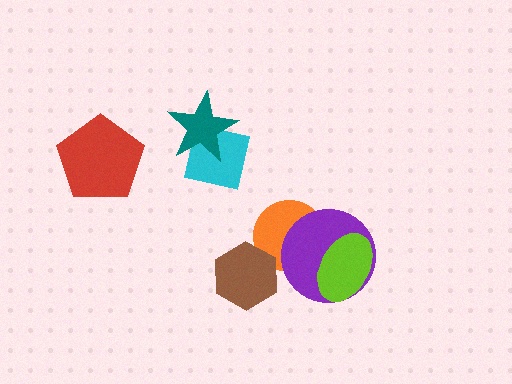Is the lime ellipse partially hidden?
No, no other shape covers it.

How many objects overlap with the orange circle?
3 objects overlap with the orange circle.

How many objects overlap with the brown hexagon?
1 object overlaps with the brown hexagon.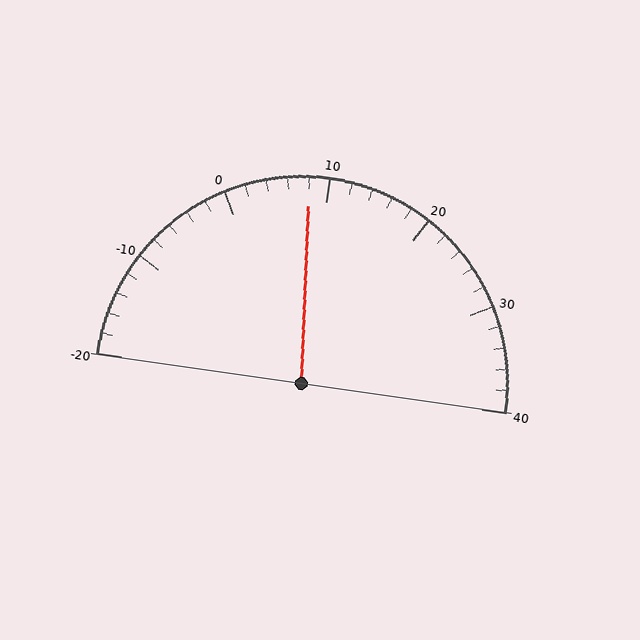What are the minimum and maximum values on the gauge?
The gauge ranges from -20 to 40.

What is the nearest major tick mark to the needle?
The nearest major tick mark is 10.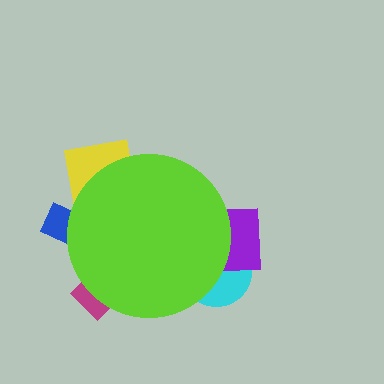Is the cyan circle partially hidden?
Yes, the cyan circle is partially hidden behind the lime circle.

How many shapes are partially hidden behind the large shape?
5 shapes are partially hidden.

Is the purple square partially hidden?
Yes, the purple square is partially hidden behind the lime circle.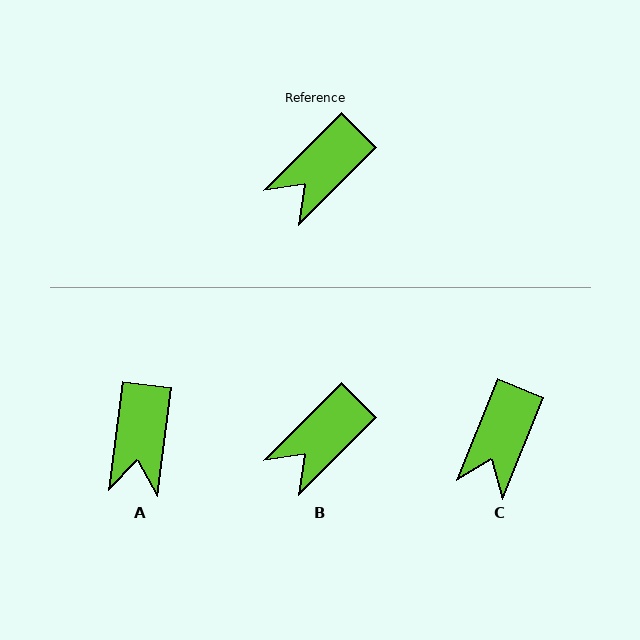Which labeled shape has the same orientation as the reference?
B.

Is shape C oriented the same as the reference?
No, it is off by about 23 degrees.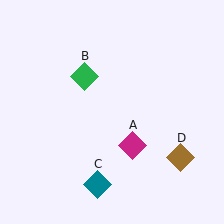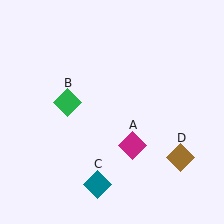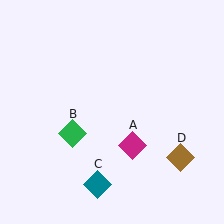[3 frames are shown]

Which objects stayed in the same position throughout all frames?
Magenta diamond (object A) and teal diamond (object C) and brown diamond (object D) remained stationary.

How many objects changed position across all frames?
1 object changed position: green diamond (object B).